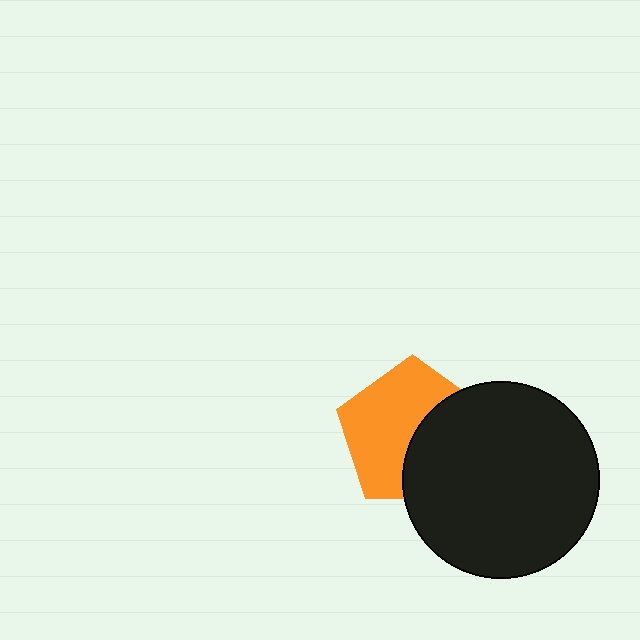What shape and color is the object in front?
The object in front is a black circle.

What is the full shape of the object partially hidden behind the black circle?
The partially hidden object is an orange pentagon.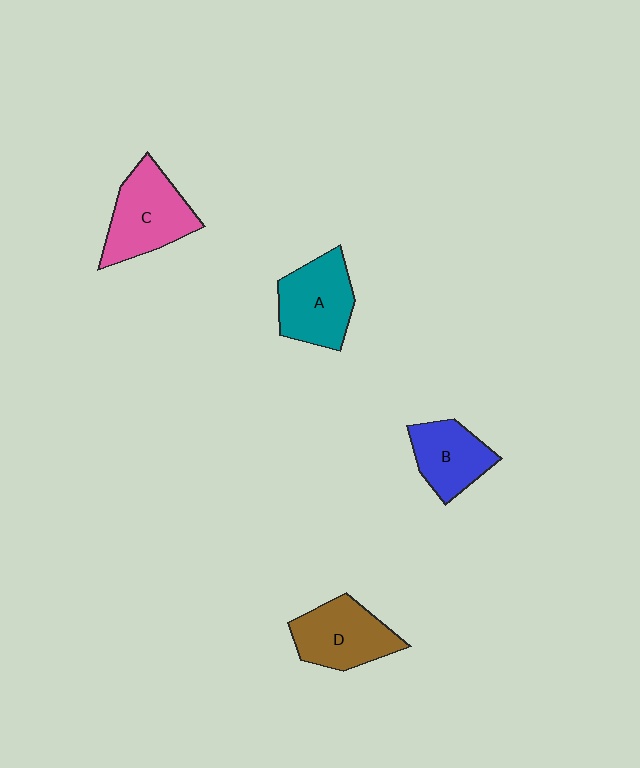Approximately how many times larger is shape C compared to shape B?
Approximately 1.3 times.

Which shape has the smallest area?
Shape B (blue).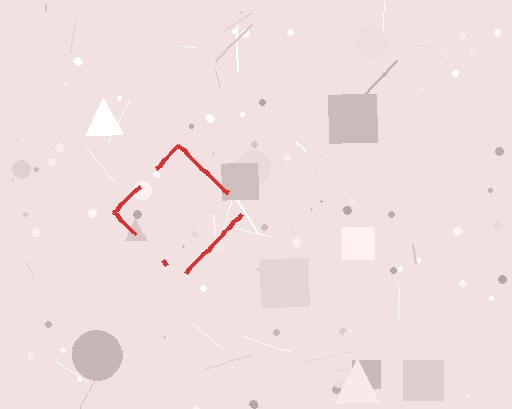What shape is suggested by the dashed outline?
The dashed outline suggests a diamond.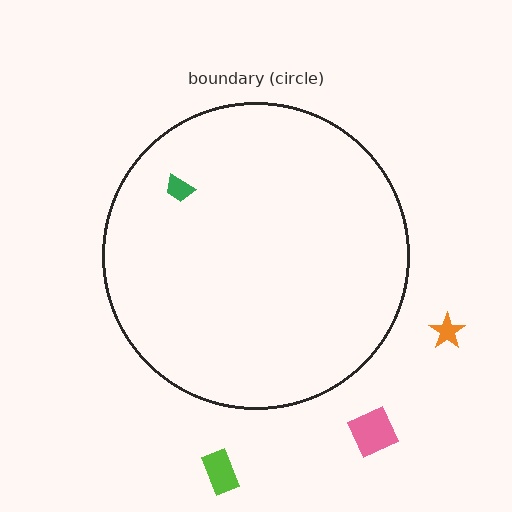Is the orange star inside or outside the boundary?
Outside.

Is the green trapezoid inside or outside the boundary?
Inside.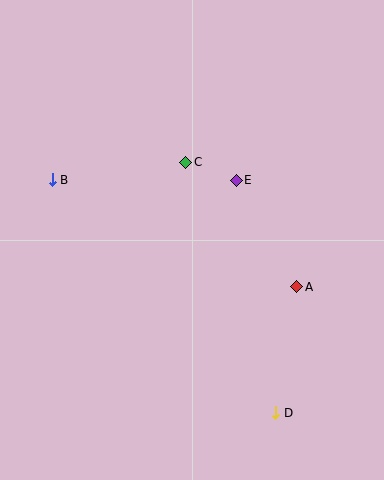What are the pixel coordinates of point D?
Point D is at (276, 413).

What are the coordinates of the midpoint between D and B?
The midpoint between D and B is at (164, 296).